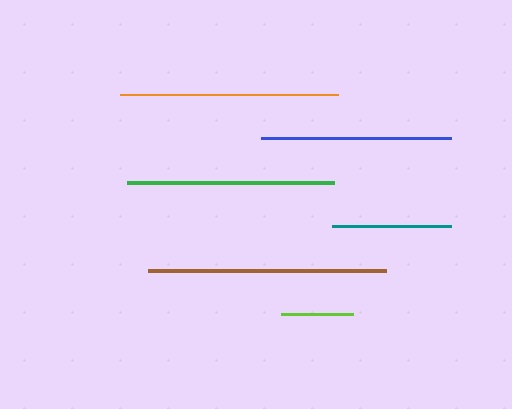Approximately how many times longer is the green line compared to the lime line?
The green line is approximately 2.9 times the length of the lime line.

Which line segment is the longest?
The brown line is the longest at approximately 238 pixels.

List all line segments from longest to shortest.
From longest to shortest: brown, orange, green, blue, teal, lime.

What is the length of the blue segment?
The blue segment is approximately 190 pixels long.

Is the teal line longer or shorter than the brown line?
The brown line is longer than the teal line.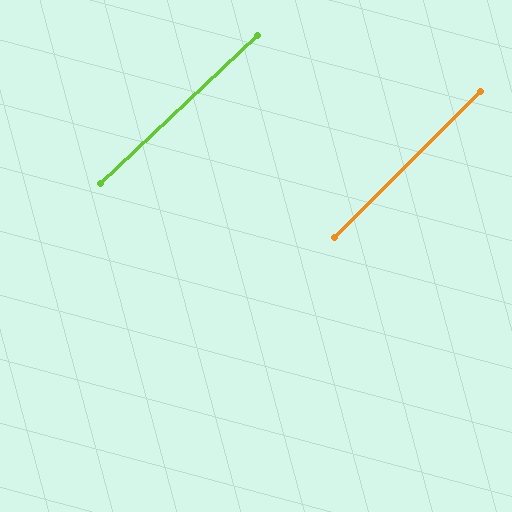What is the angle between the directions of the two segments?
Approximately 2 degrees.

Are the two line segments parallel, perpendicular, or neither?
Parallel — their directions differ by only 1.7°.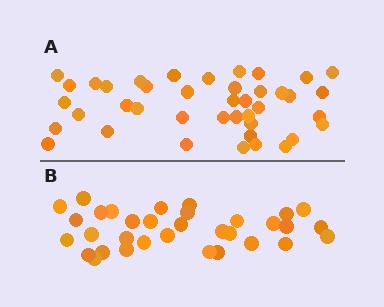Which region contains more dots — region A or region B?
Region A (the top region) has more dots.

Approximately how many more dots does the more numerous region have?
Region A has roughly 8 or so more dots than region B.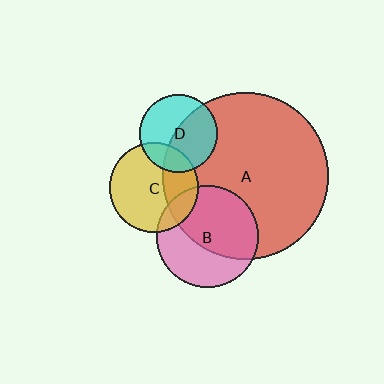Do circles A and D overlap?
Yes.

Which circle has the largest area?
Circle A (red).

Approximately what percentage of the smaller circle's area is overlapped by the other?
Approximately 50%.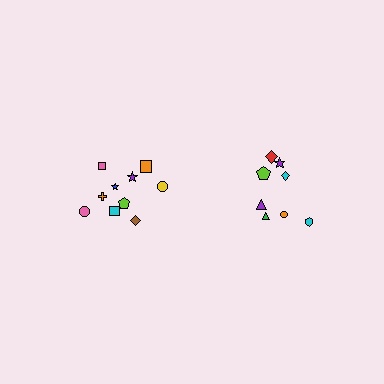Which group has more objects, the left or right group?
The left group.